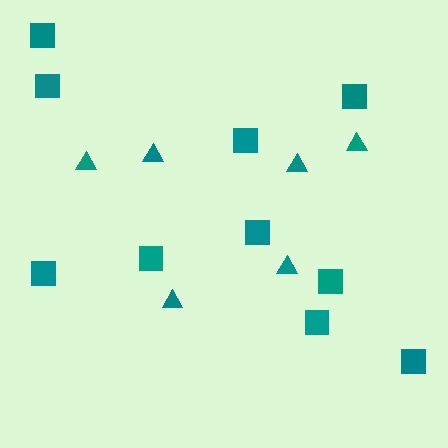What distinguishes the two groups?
There are 2 groups: one group of triangles (6) and one group of squares (10).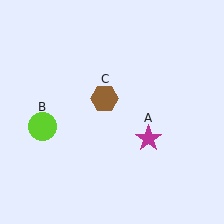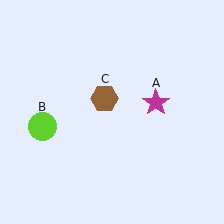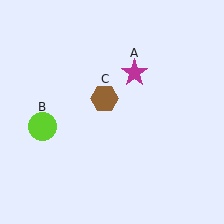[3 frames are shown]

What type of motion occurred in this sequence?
The magenta star (object A) rotated counterclockwise around the center of the scene.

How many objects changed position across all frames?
1 object changed position: magenta star (object A).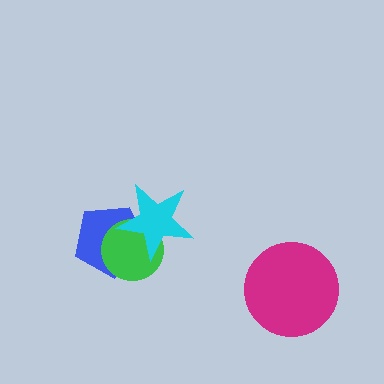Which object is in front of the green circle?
The cyan star is in front of the green circle.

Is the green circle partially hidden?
Yes, it is partially covered by another shape.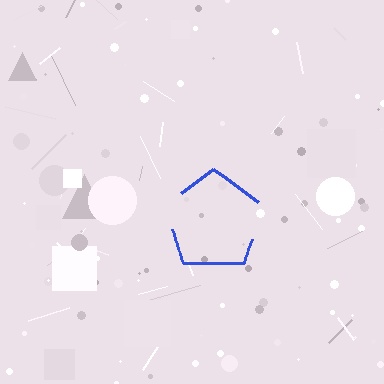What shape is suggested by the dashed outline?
The dashed outline suggests a pentagon.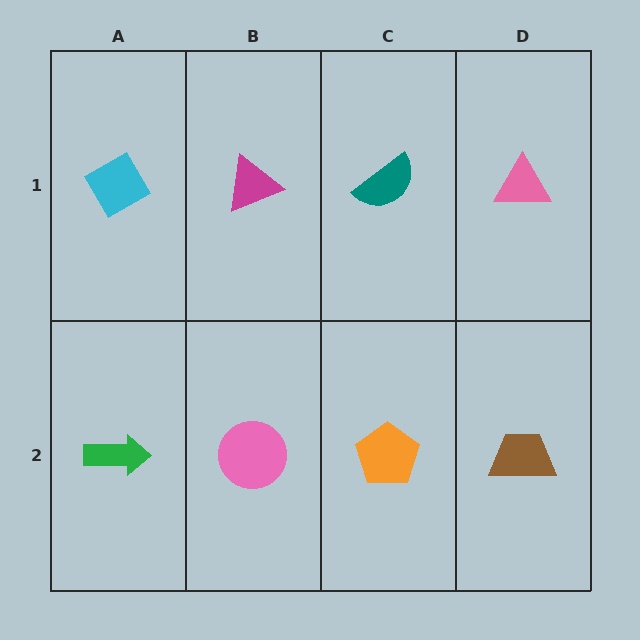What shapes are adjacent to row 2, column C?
A teal semicircle (row 1, column C), a pink circle (row 2, column B), a brown trapezoid (row 2, column D).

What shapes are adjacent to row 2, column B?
A magenta triangle (row 1, column B), a green arrow (row 2, column A), an orange pentagon (row 2, column C).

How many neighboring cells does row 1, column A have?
2.